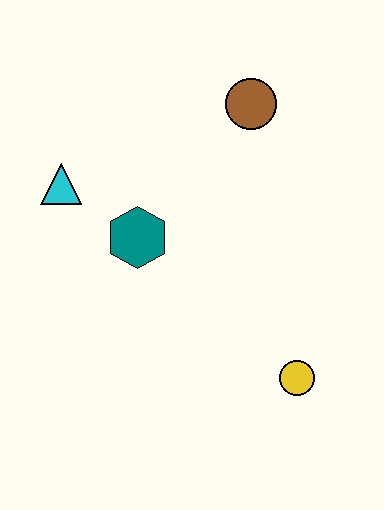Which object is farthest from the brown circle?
The yellow circle is farthest from the brown circle.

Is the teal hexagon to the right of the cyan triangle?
Yes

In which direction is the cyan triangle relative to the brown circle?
The cyan triangle is to the left of the brown circle.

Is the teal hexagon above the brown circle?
No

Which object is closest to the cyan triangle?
The teal hexagon is closest to the cyan triangle.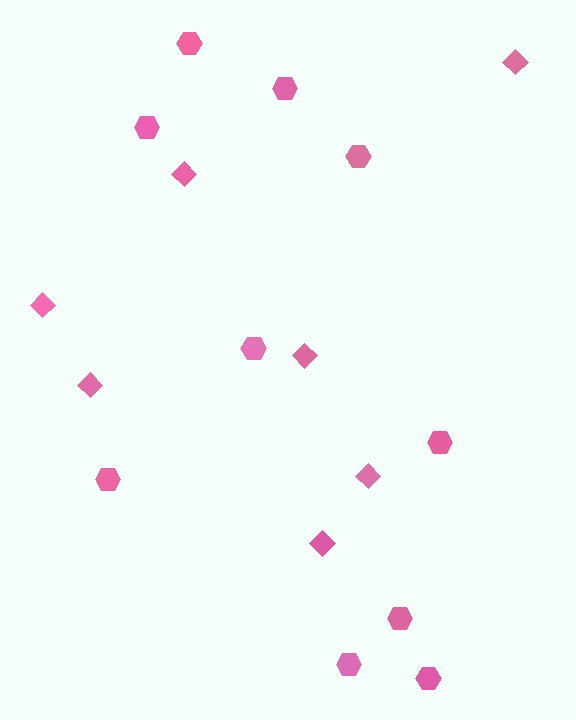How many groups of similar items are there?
There are 2 groups: one group of diamonds (7) and one group of hexagons (10).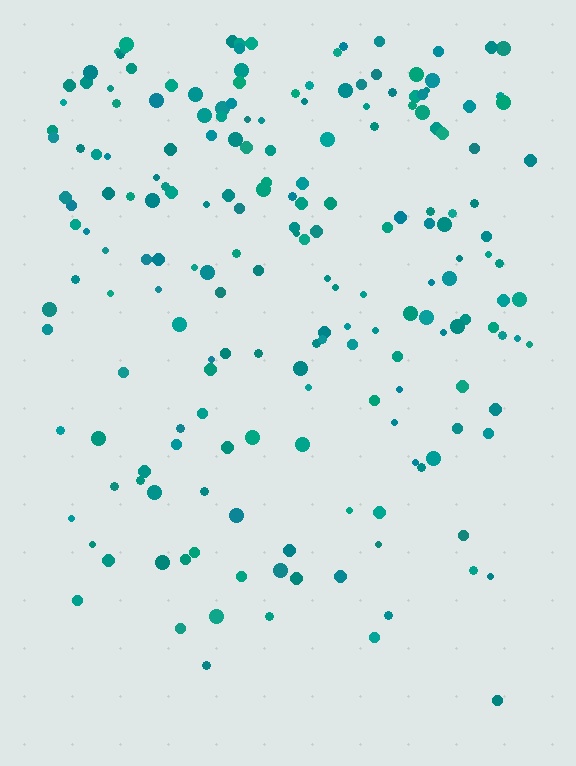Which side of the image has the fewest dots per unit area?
The bottom.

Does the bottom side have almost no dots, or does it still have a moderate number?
Still a moderate number, just noticeably fewer than the top.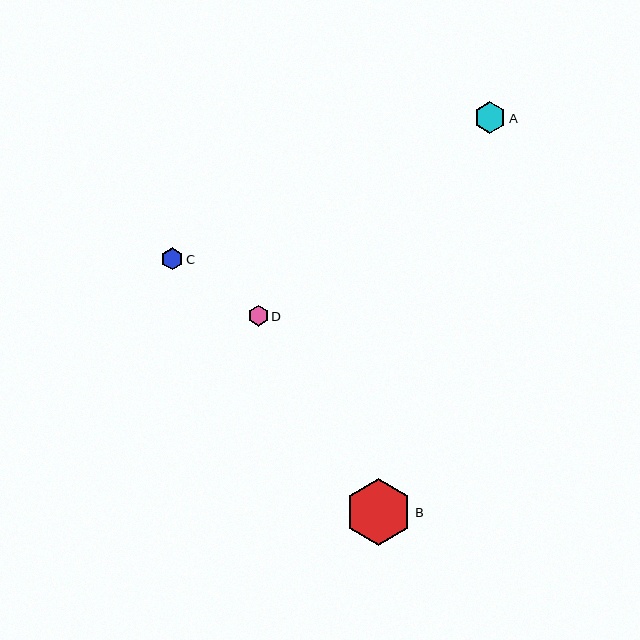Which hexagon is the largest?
Hexagon B is the largest with a size of approximately 67 pixels.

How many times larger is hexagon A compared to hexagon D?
Hexagon A is approximately 1.5 times the size of hexagon D.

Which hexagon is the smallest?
Hexagon D is the smallest with a size of approximately 21 pixels.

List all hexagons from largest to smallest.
From largest to smallest: B, A, C, D.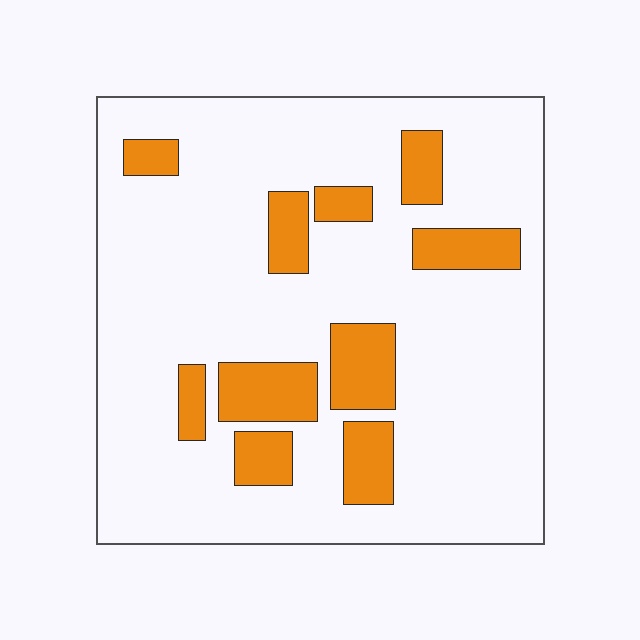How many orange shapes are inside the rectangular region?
10.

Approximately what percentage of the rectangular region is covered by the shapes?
Approximately 20%.